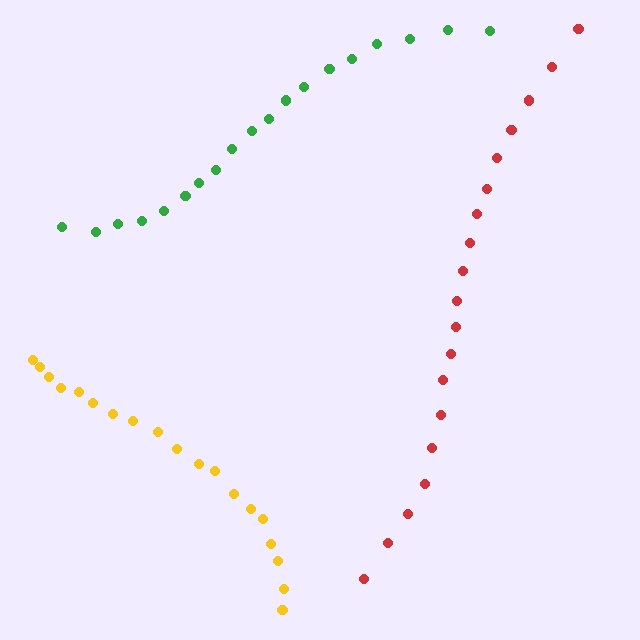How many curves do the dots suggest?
There are 3 distinct paths.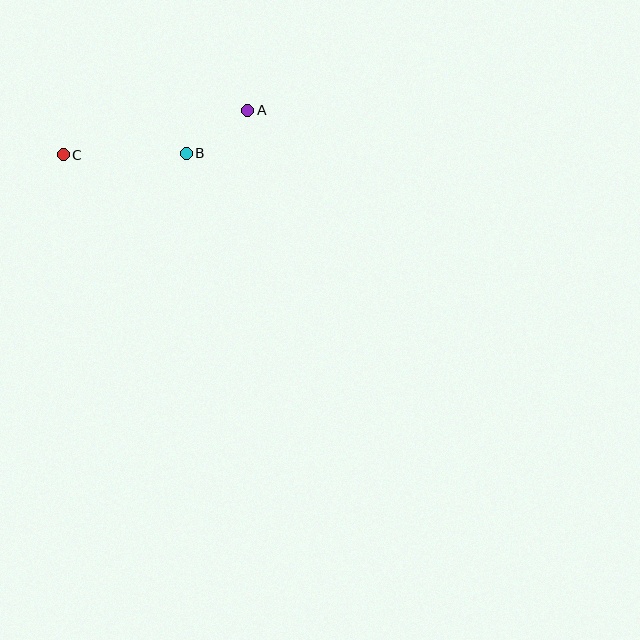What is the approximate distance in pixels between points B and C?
The distance between B and C is approximately 123 pixels.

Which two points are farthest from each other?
Points A and C are farthest from each other.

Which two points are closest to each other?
Points A and B are closest to each other.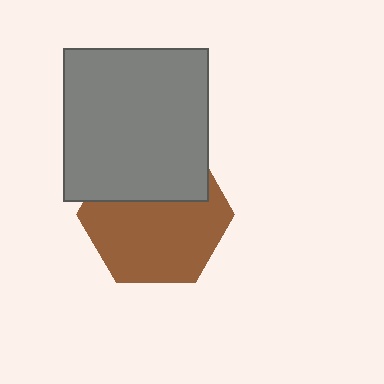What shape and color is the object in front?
The object in front is a gray rectangle.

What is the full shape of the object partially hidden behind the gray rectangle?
The partially hidden object is a brown hexagon.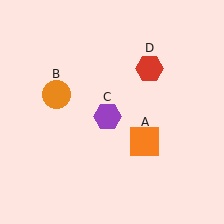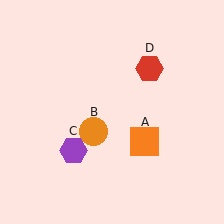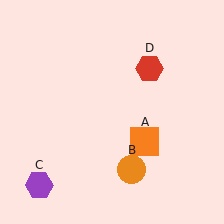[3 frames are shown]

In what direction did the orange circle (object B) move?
The orange circle (object B) moved down and to the right.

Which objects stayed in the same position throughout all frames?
Orange square (object A) and red hexagon (object D) remained stationary.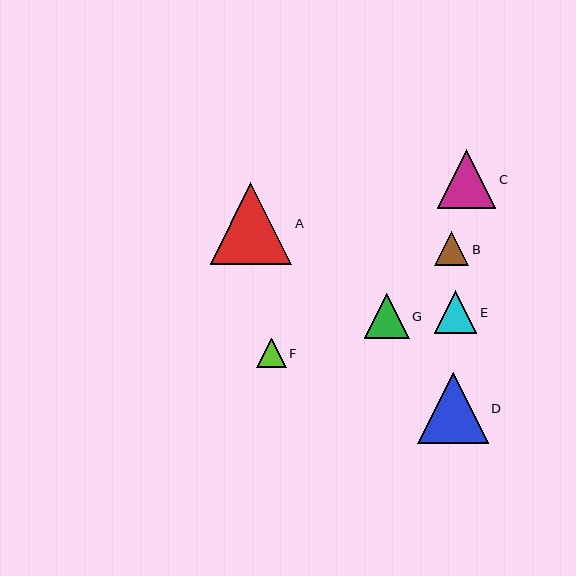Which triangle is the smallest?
Triangle F is the smallest with a size of approximately 29 pixels.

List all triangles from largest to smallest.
From largest to smallest: A, D, C, G, E, B, F.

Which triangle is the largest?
Triangle A is the largest with a size of approximately 81 pixels.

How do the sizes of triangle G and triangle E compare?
Triangle G and triangle E are approximately the same size.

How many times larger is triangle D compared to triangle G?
Triangle D is approximately 1.6 times the size of triangle G.